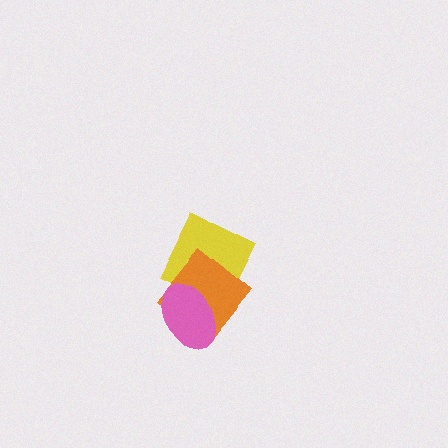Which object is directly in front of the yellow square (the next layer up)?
The orange diamond is directly in front of the yellow square.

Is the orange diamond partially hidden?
Yes, it is partially covered by another shape.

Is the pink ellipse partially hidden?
No, no other shape covers it.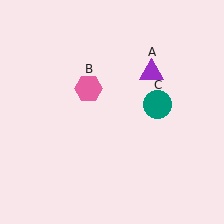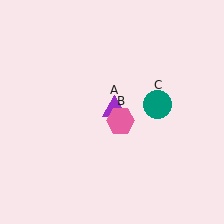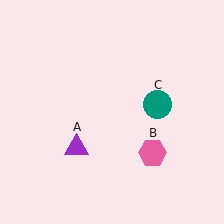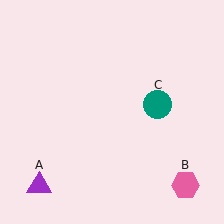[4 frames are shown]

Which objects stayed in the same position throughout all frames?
Teal circle (object C) remained stationary.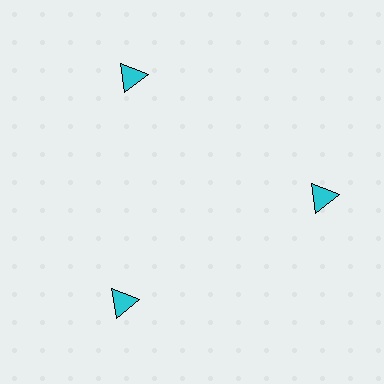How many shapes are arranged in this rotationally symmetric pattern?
There are 3 shapes, arranged in 3 groups of 1.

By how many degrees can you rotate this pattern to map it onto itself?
The pattern maps onto itself every 120 degrees of rotation.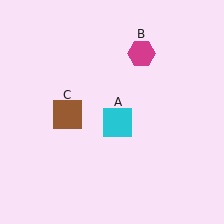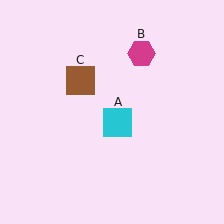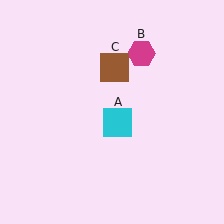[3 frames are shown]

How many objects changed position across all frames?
1 object changed position: brown square (object C).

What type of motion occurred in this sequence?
The brown square (object C) rotated clockwise around the center of the scene.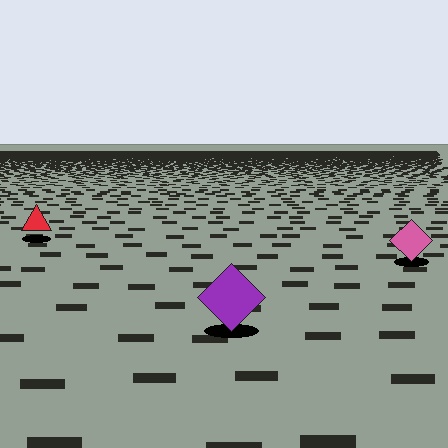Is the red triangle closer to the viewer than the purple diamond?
No. The purple diamond is closer — you can tell from the texture gradient: the ground texture is coarser near it.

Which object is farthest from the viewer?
The red triangle is farthest from the viewer. It appears smaller and the ground texture around it is denser.